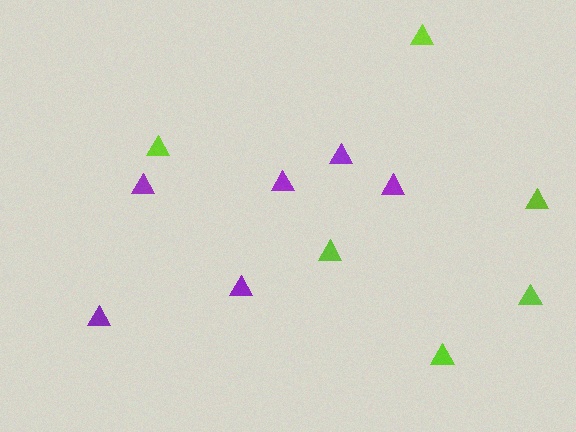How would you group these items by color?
There are 2 groups: one group of purple triangles (6) and one group of lime triangles (6).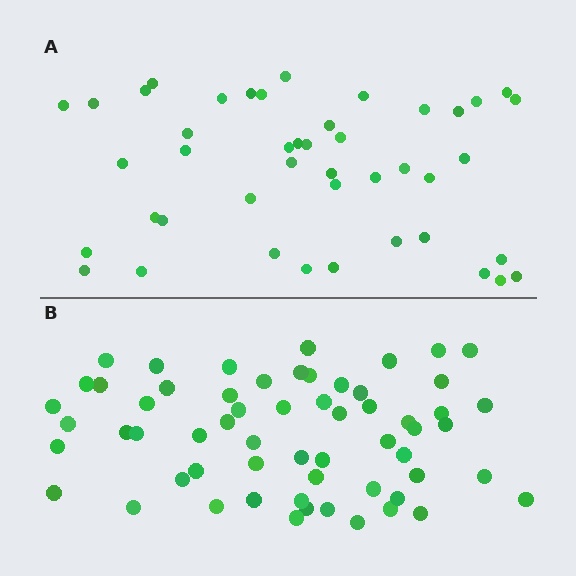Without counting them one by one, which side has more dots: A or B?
Region B (the bottom region) has more dots.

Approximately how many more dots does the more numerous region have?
Region B has approximately 15 more dots than region A.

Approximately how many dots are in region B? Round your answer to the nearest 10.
About 60 dots.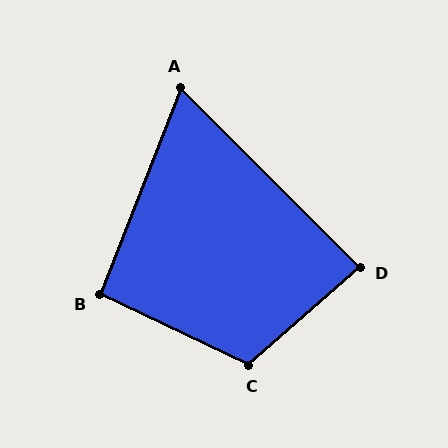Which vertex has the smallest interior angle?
A, at approximately 67 degrees.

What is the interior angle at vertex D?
Approximately 86 degrees (approximately right).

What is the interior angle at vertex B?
Approximately 94 degrees (approximately right).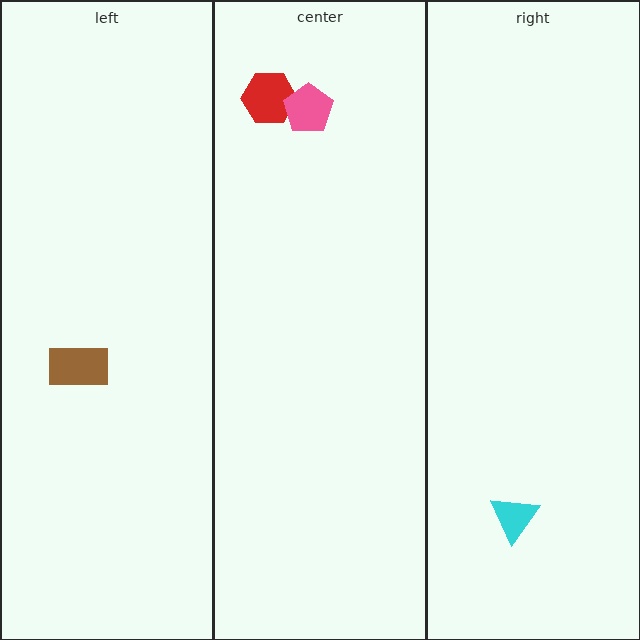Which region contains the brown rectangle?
The left region.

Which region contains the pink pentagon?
The center region.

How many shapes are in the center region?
2.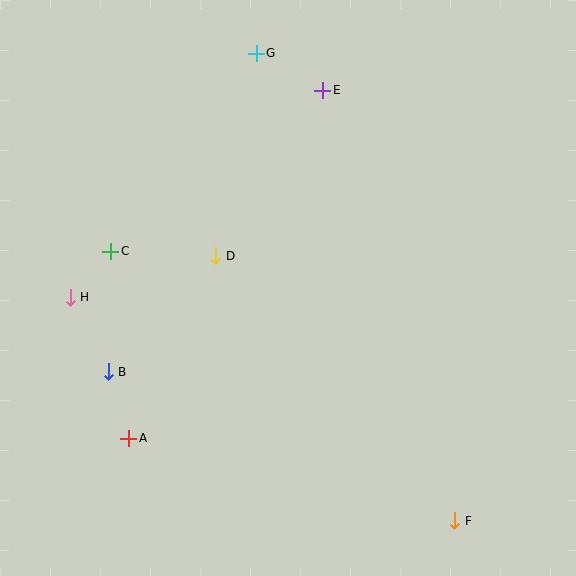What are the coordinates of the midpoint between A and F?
The midpoint between A and F is at (292, 480).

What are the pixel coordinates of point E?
Point E is at (323, 90).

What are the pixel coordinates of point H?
Point H is at (70, 297).